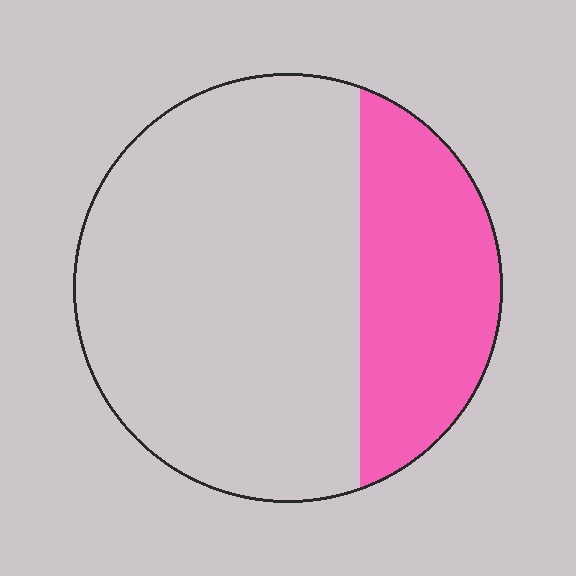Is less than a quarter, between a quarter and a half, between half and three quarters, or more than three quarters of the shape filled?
Between a quarter and a half.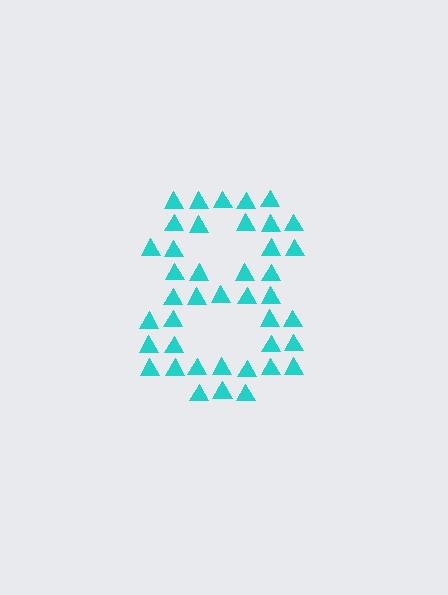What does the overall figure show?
The overall figure shows the digit 8.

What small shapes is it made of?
It is made of small triangles.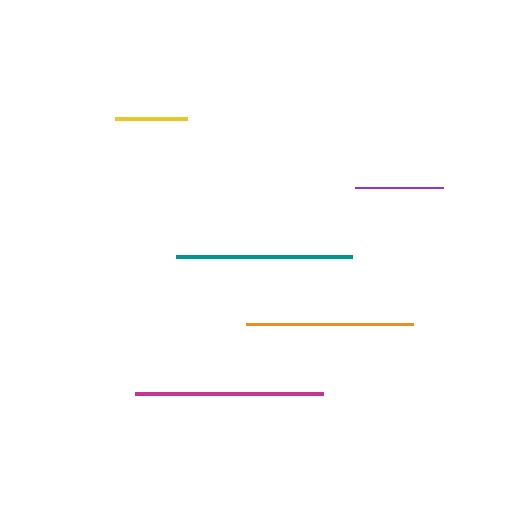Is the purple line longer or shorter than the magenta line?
The magenta line is longer than the purple line.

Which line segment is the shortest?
The yellow line is the shortest at approximately 72 pixels.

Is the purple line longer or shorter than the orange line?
The orange line is longer than the purple line.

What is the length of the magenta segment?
The magenta segment is approximately 188 pixels long.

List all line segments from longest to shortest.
From longest to shortest: magenta, teal, orange, purple, yellow.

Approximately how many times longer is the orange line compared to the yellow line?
The orange line is approximately 2.3 times the length of the yellow line.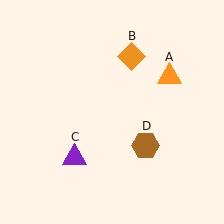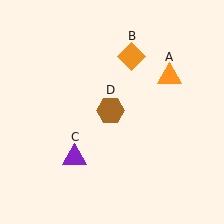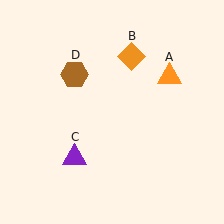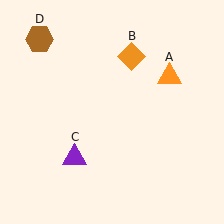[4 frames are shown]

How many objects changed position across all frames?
1 object changed position: brown hexagon (object D).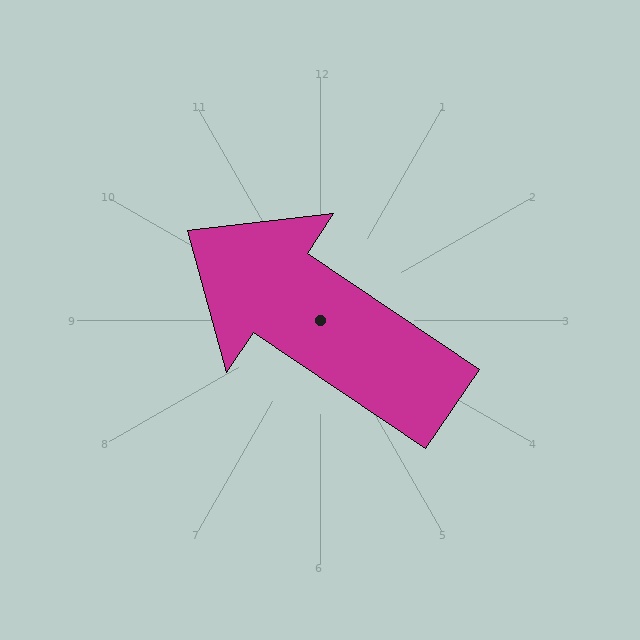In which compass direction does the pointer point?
Northwest.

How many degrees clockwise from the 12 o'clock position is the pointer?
Approximately 304 degrees.